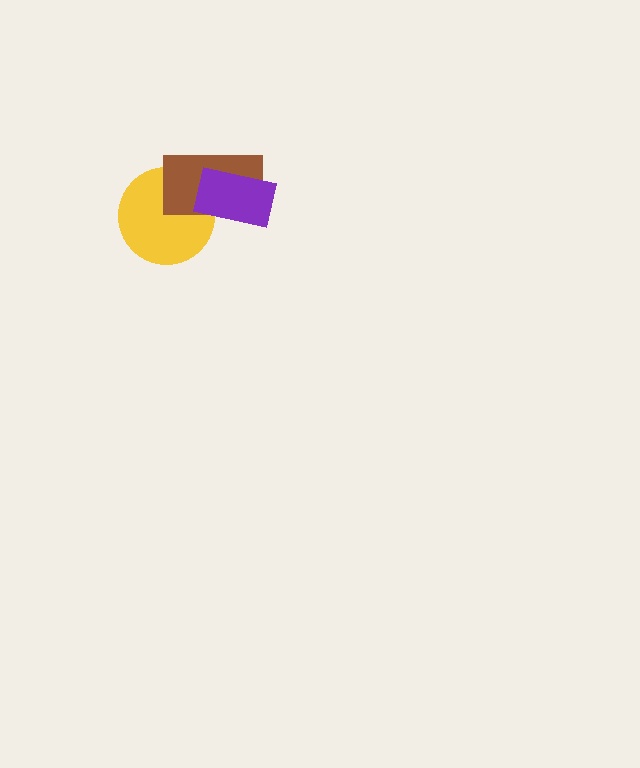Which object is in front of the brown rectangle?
The purple rectangle is in front of the brown rectangle.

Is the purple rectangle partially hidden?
No, no other shape covers it.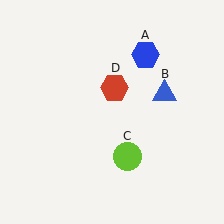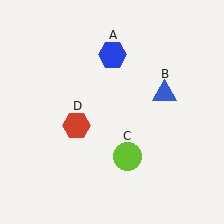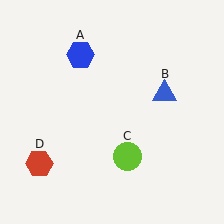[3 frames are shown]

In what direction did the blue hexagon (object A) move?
The blue hexagon (object A) moved left.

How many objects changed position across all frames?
2 objects changed position: blue hexagon (object A), red hexagon (object D).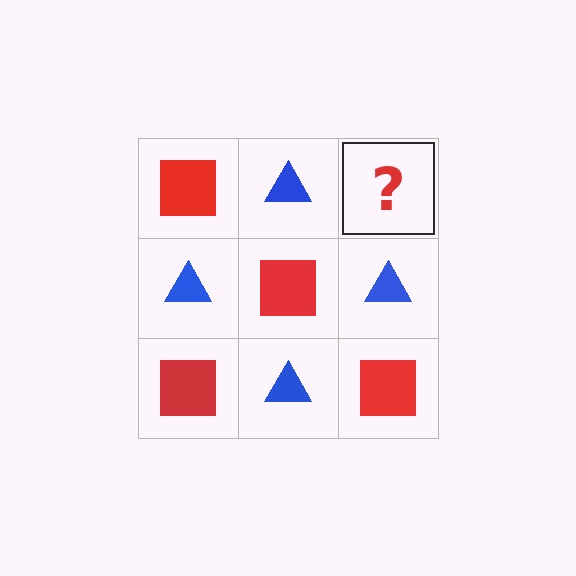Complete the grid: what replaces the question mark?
The question mark should be replaced with a red square.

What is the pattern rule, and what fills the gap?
The rule is that it alternates red square and blue triangle in a checkerboard pattern. The gap should be filled with a red square.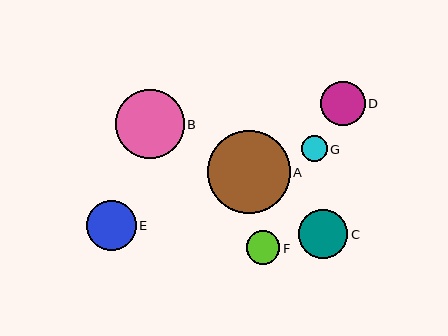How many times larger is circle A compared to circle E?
Circle A is approximately 1.7 times the size of circle E.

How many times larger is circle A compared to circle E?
Circle A is approximately 1.7 times the size of circle E.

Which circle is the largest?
Circle A is the largest with a size of approximately 83 pixels.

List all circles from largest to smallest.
From largest to smallest: A, B, E, C, D, F, G.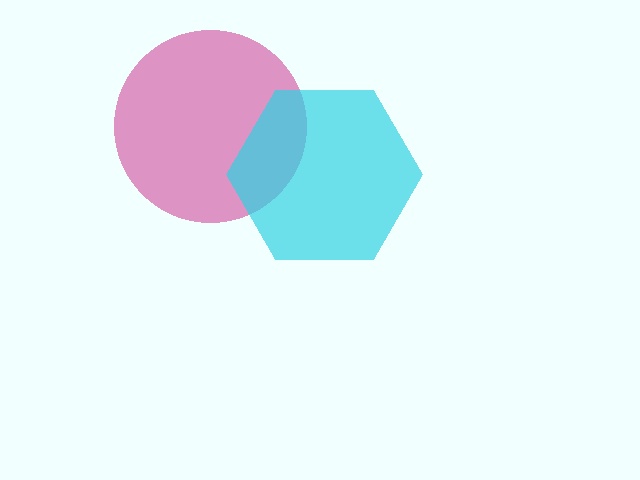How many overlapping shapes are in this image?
There are 2 overlapping shapes in the image.